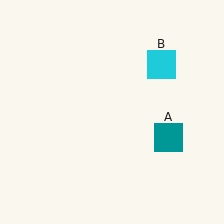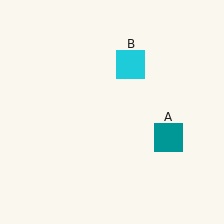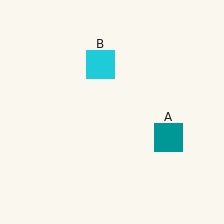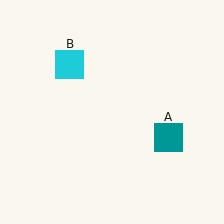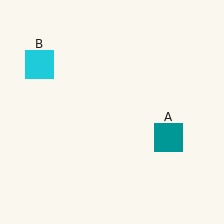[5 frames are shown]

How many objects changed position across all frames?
1 object changed position: cyan square (object B).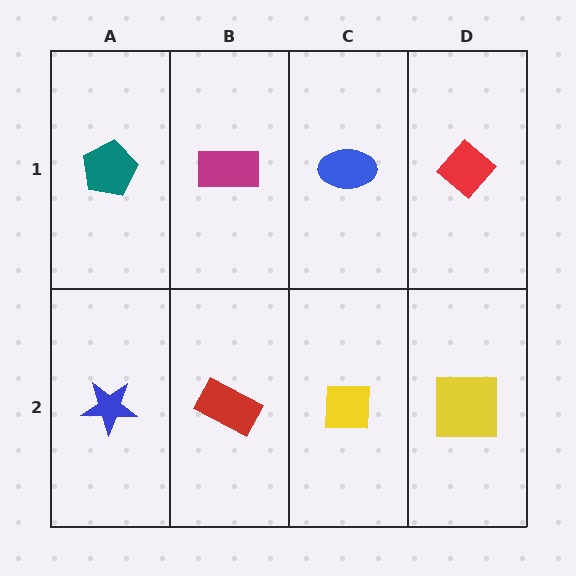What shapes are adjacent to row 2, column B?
A magenta rectangle (row 1, column B), a blue star (row 2, column A), a yellow square (row 2, column C).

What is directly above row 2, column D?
A red diamond.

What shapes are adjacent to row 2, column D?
A red diamond (row 1, column D), a yellow square (row 2, column C).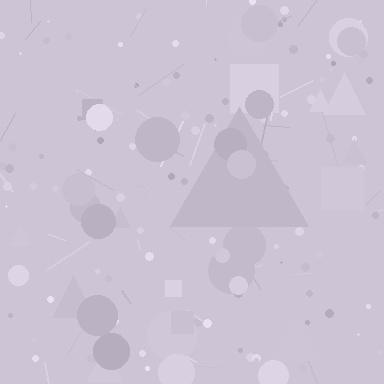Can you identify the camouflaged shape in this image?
The camouflaged shape is a triangle.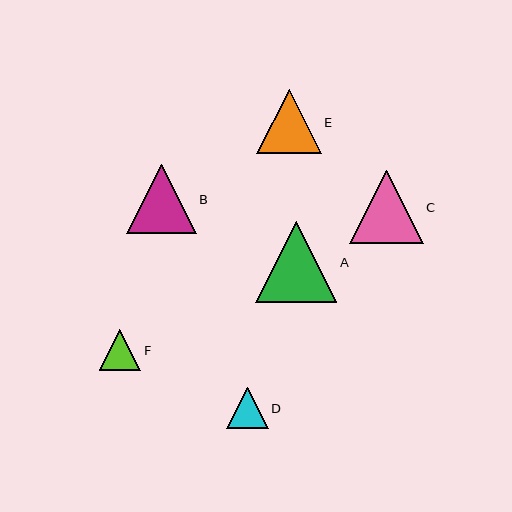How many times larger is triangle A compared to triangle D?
Triangle A is approximately 2.0 times the size of triangle D.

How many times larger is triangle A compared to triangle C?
Triangle A is approximately 1.1 times the size of triangle C.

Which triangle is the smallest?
Triangle D is the smallest with a size of approximately 41 pixels.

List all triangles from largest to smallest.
From largest to smallest: A, C, B, E, F, D.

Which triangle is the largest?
Triangle A is the largest with a size of approximately 82 pixels.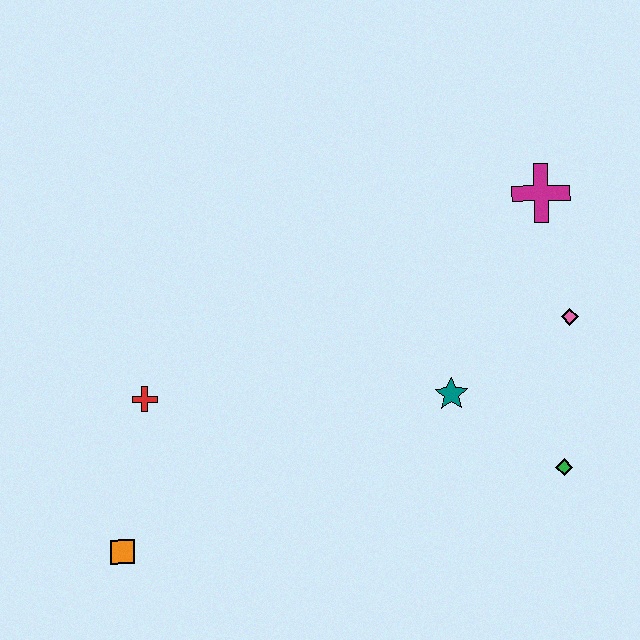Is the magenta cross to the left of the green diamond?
Yes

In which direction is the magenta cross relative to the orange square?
The magenta cross is to the right of the orange square.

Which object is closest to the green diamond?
The teal star is closest to the green diamond.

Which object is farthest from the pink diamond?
The orange square is farthest from the pink diamond.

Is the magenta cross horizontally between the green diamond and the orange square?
Yes